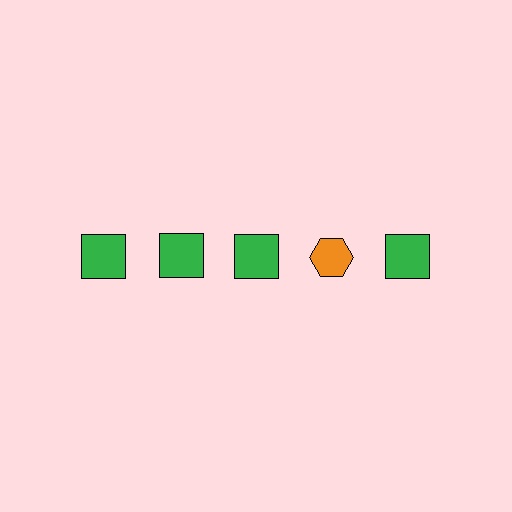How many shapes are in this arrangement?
There are 5 shapes arranged in a grid pattern.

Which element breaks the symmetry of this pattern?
The orange hexagon in the top row, second from right column breaks the symmetry. All other shapes are green squares.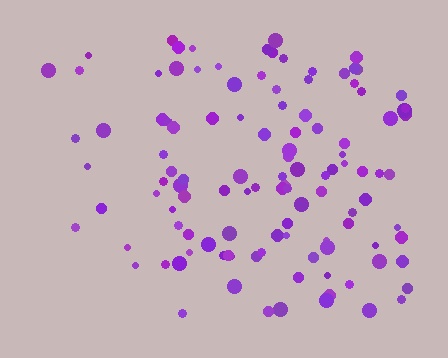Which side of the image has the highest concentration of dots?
The right.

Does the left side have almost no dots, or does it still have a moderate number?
Still a moderate number, just noticeably fewer than the right.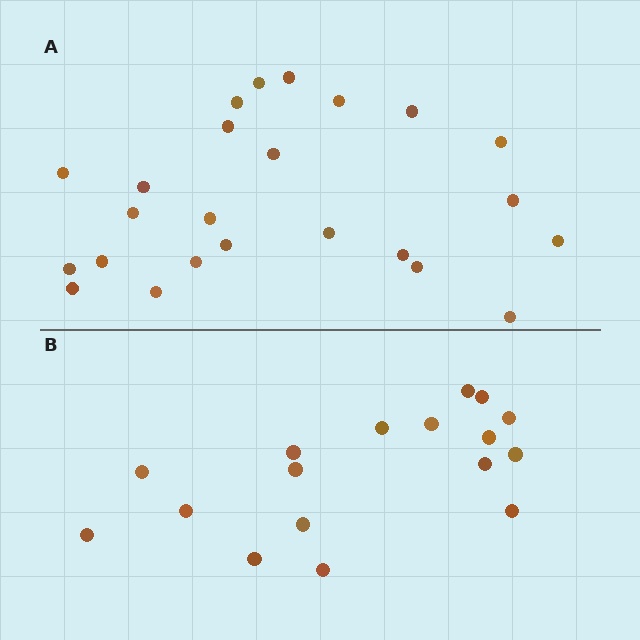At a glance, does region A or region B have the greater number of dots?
Region A (the top region) has more dots.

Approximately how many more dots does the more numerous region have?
Region A has roughly 8 or so more dots than region B.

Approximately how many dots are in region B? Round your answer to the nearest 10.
About 20 dots. (The exact count is 17, which rounds to 20.)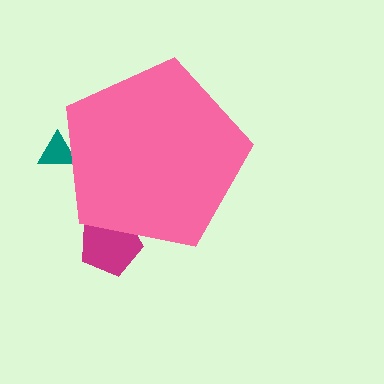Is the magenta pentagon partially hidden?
Yes, the magenta pentagon is partially hidden behind the pink pentagon.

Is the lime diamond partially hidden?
Yes, the lime diamond is partially hidden behind the pink pentagon.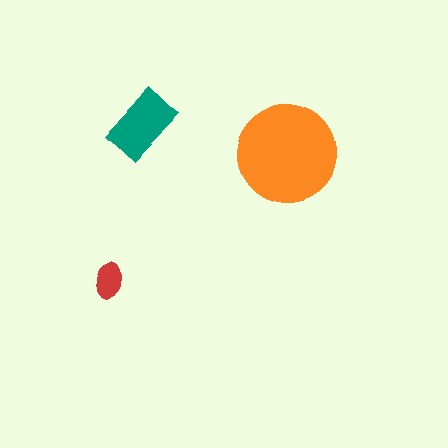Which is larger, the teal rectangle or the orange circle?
The orange circle.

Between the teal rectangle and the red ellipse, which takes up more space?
The teal rectangle.